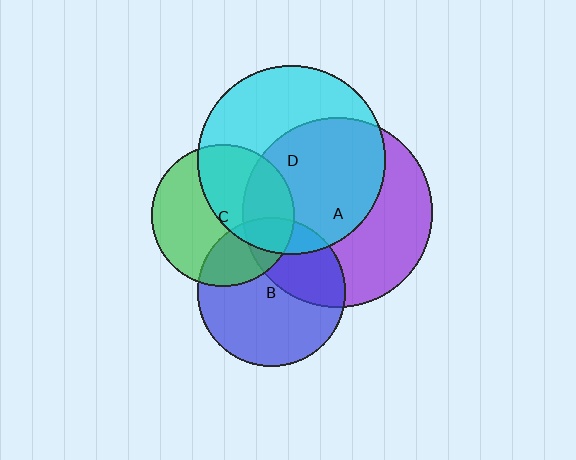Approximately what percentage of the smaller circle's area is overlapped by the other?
Approximately 55%.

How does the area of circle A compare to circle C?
Approximately 1.8 times.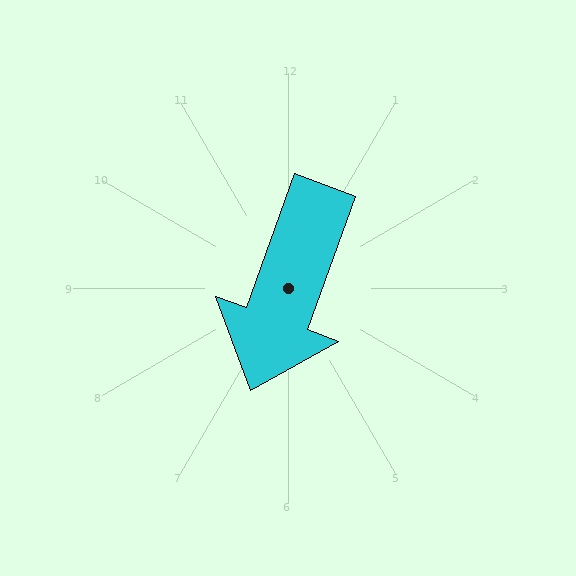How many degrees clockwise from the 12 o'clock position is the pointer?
Approximately 200 degrees.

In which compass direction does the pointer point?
South.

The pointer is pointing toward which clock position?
Roughly 7 o'clock.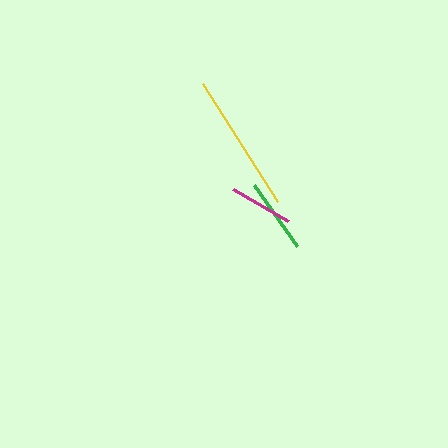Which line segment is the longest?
The yellow line is the longest at approximately 140 pixels.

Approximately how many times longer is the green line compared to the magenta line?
The green line is approximately 1.2 times the length of the magenta line.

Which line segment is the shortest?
The magenta line is the shortest at approximately 64 pixels.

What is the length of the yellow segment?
The yellow segment is approximately 140 pixels long.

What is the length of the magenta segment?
The magenta segment is approximately 64 pixels long.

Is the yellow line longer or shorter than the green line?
The yellow line is longer than the green line.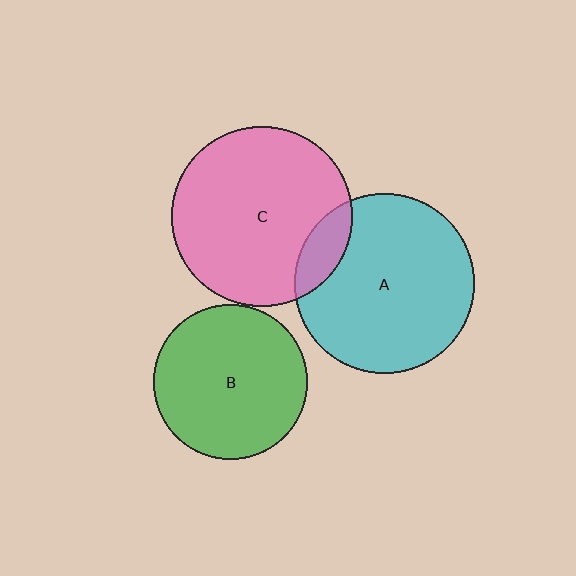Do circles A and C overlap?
Yes.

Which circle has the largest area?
Circle A (cyan).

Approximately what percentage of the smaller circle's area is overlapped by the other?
Approximately 15%.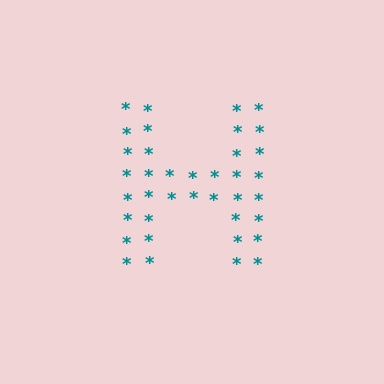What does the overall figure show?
The overall figure shows the letter H.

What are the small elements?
The small elements are asterisks.